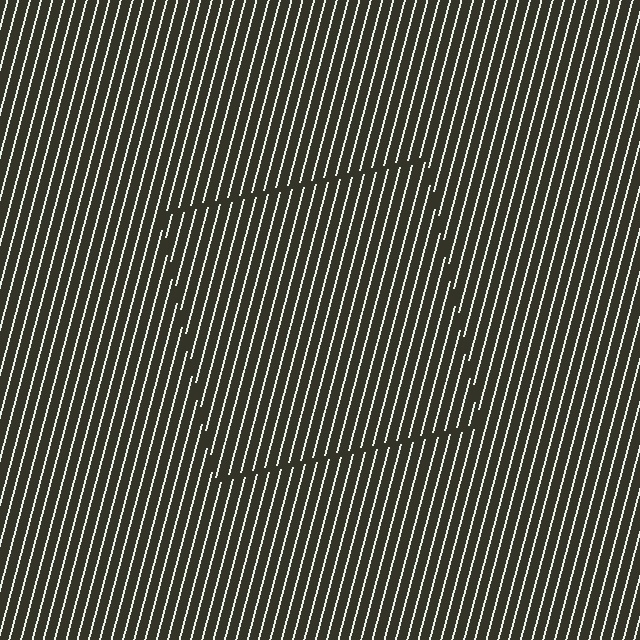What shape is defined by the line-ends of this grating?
An illusory square. The interior of the shape contains the same grating, shifted by half a period — the contour is defined by the phase discontinuity where line-ends from the inner and outer gratings abut.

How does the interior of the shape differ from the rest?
The interior of the shape contains the same grating, shifted by half a period — the contour is defined by the phase discontinuity where line-ends from the inner and outer gratings abut.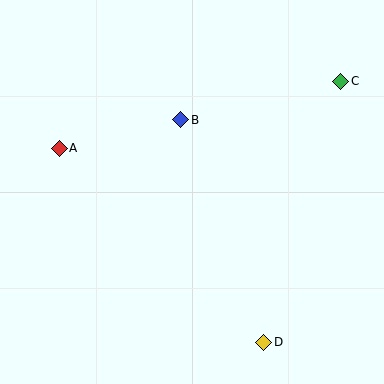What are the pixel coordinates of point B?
Point B is at (181, 120).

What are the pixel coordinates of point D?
Point D is at (264, 342).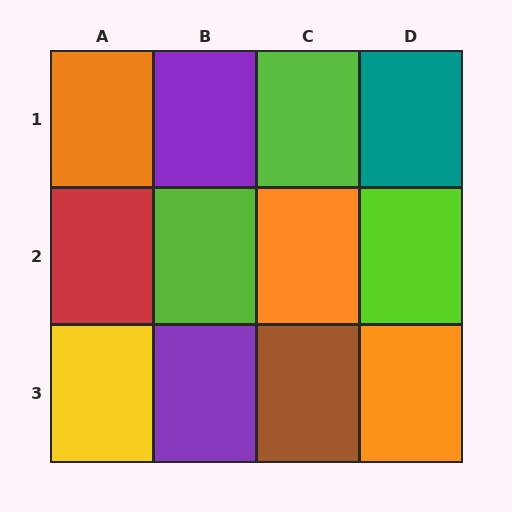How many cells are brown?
1 cell is brown.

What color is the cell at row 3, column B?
Purple.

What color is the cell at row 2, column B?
Lime.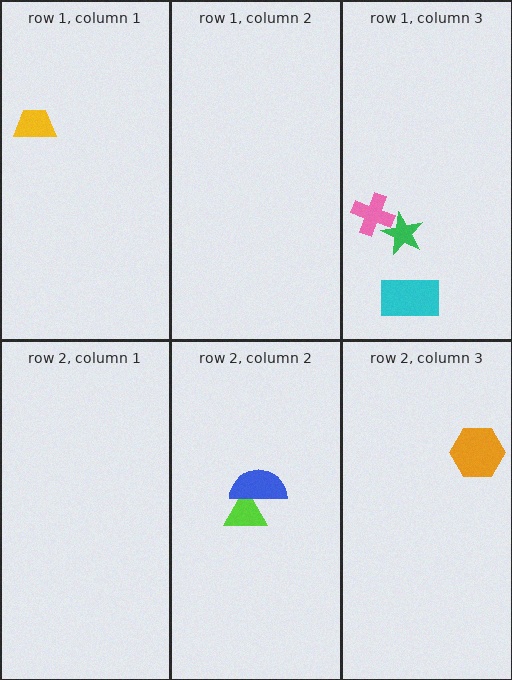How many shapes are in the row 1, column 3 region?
3.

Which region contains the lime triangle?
The row 2, column 2 region.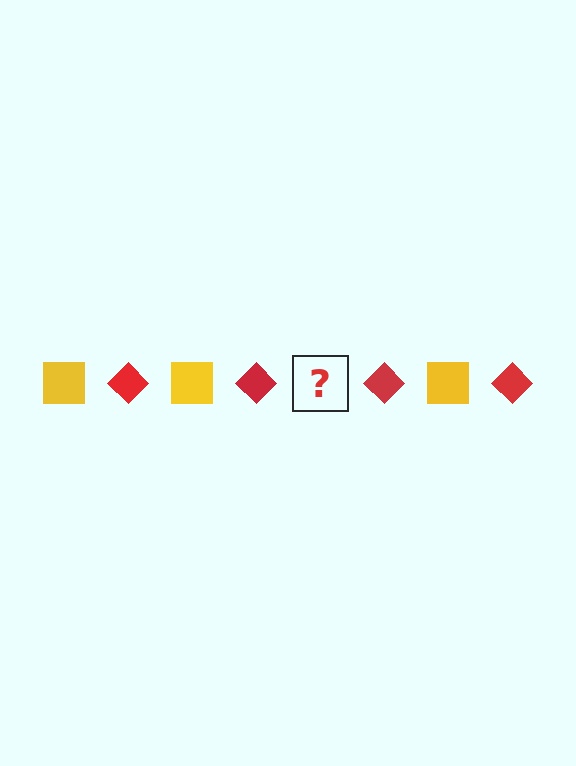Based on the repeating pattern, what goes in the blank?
The blank should be a yellow square.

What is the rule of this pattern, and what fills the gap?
The rule is that the pattern alternates between yellow square and red diamond. The gap should be filled with a yellow square.